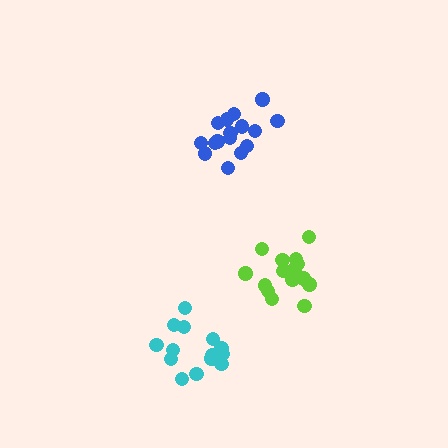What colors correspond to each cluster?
The clusters are colored: cyan, blue, lime.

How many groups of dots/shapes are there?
There are 3 groups.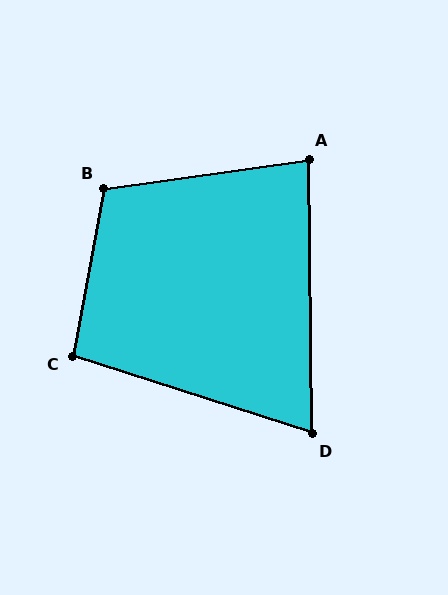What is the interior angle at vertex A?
Approximately 83 degrees (acute).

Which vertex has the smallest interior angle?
D, at approximately 72 degrees.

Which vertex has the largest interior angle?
B, at approximately 108 degrees.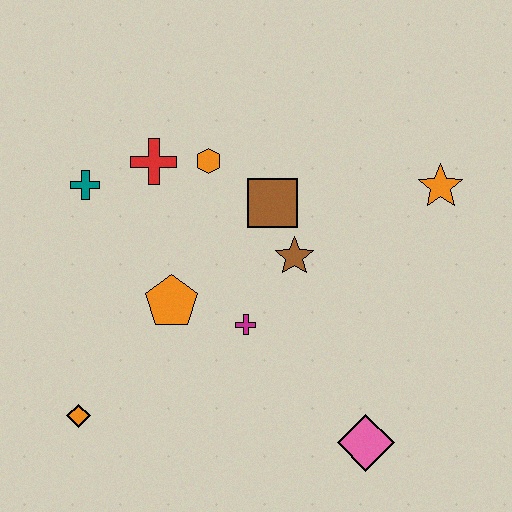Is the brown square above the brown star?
Yes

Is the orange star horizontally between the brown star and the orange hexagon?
No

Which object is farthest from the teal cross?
The pink diamond is farthest from the teal cross.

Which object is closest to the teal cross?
The red cross is closest to the teal cross.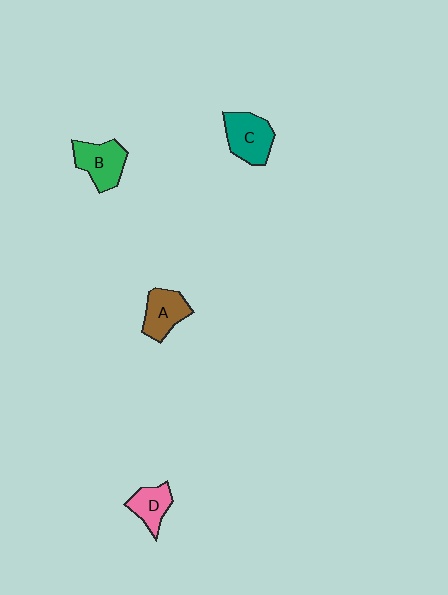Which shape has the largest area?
Shape C (teal).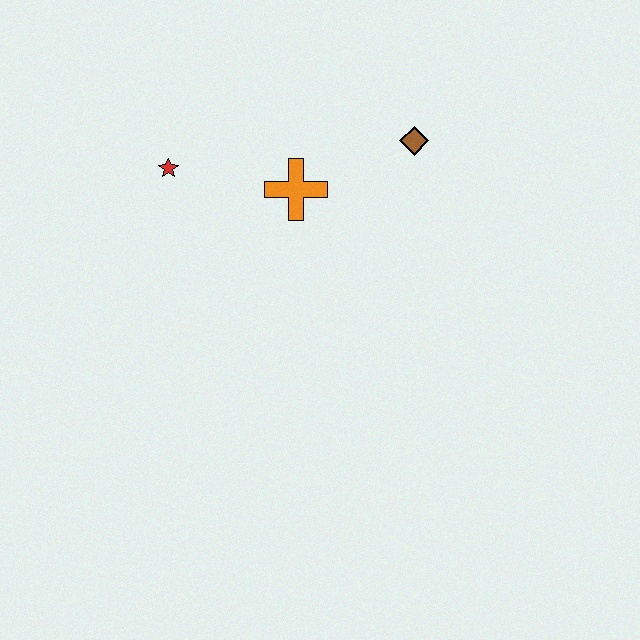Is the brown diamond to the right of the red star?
Yes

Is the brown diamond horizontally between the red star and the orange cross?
No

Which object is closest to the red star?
The orange cross is closest to the red star.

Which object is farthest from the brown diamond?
The red star is farthest from the brown diamond.